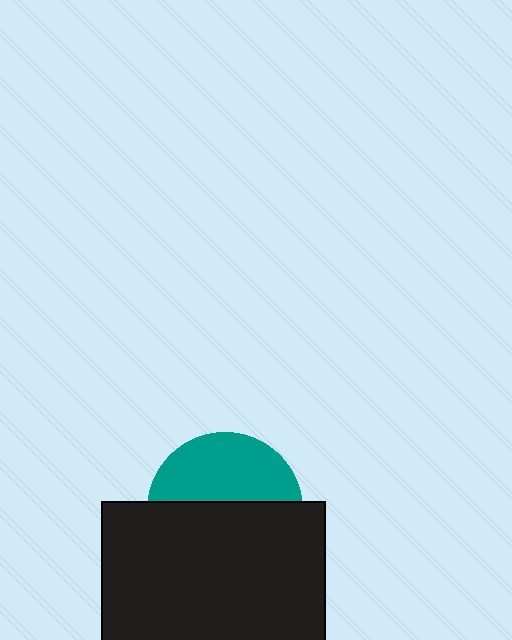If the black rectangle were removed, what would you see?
You would see the complete teal circle.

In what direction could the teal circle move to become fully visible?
The teal circle could move up. That would shift it out from behind the black rectangle entirely.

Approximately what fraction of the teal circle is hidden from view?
Roughly 57% of the teal circle is hidden behind the black rectangle.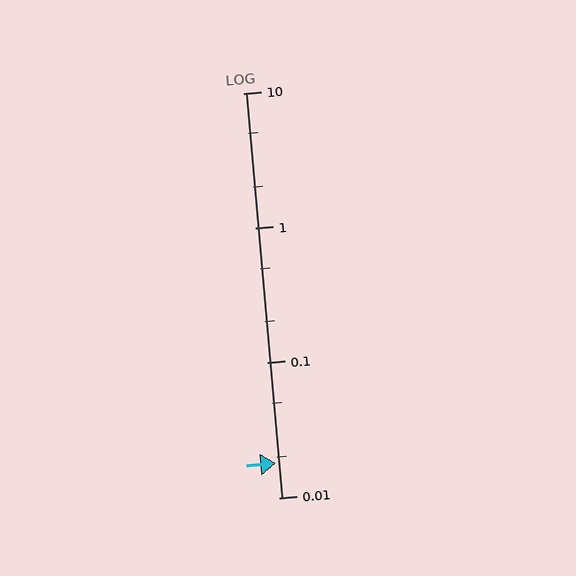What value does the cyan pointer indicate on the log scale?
The pointer indicates approximately 0.018.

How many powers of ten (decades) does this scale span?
The scale spans 3 decades, from 0.01 to 10.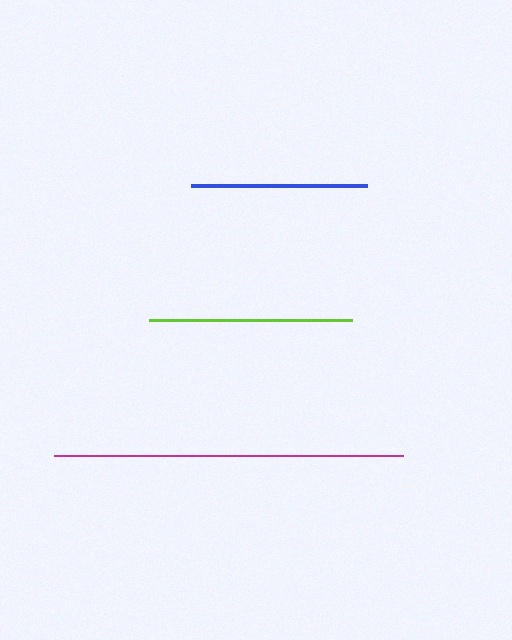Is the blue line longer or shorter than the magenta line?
The magenta line is longer than the blue line.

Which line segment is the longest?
The magenta line is the longest at approximately 349 pixels.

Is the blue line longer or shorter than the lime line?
The lime line is longer than the blue line.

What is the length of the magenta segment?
The magenta segment is approximately 349 pixels long.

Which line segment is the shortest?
The blue line is the shortest at approximately 175 pixels.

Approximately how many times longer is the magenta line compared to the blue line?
The magenta line is approximately 2.0 times the length of the blue line.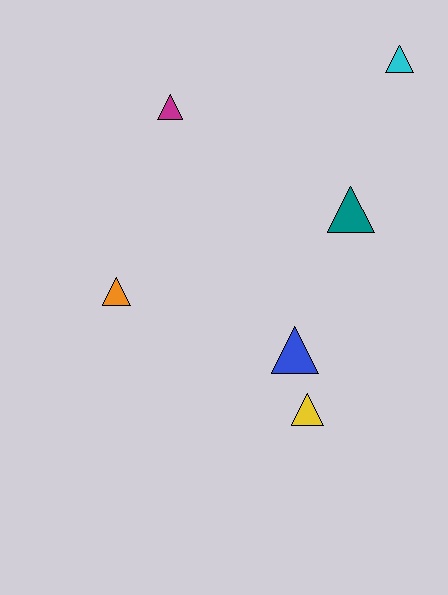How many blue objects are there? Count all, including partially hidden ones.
There is 1 blue object.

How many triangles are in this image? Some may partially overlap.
There are 6 triangles.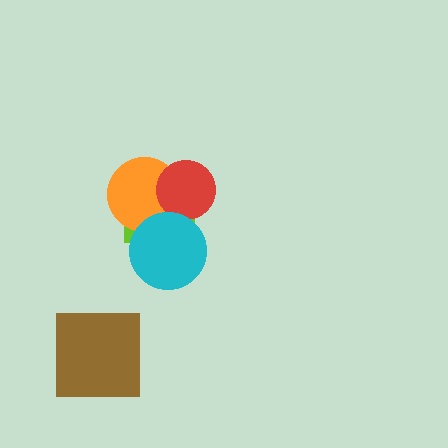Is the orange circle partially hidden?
Yes, it is partially covered by another shape.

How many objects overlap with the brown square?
0 objects overlap with the brown square.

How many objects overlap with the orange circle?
3 objects overlap with the orange circle.